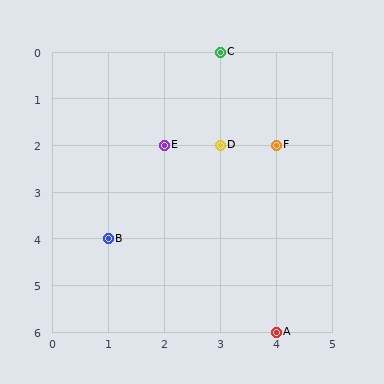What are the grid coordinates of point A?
Point A is at grid coordinates (4, 6).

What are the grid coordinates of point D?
Point D is at grid coordinates (3, 2).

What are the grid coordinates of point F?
Point F is at grid coordinates (4, 2).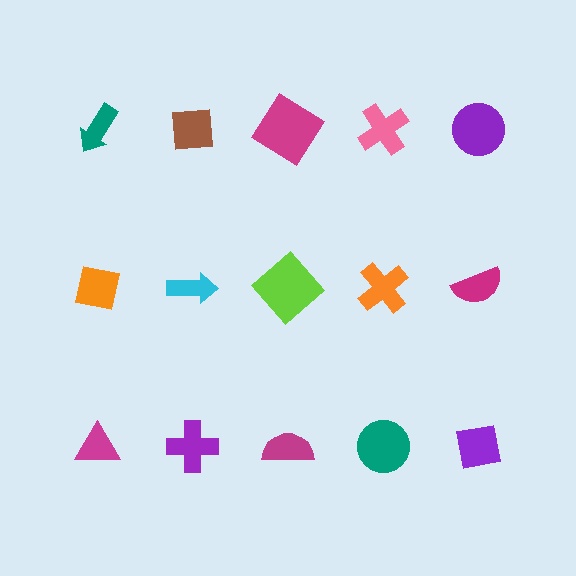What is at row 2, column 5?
A magenta semicircle.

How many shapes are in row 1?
5 shapes.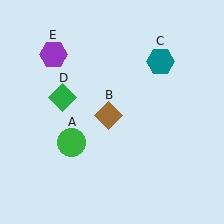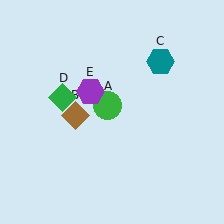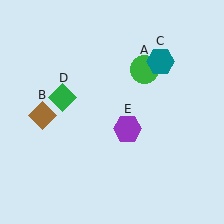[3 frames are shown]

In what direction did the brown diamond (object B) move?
The brown diamond (object B) moved left.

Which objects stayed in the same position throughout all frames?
Teal hexagon (object C) and green diamond (object D) remained stationary.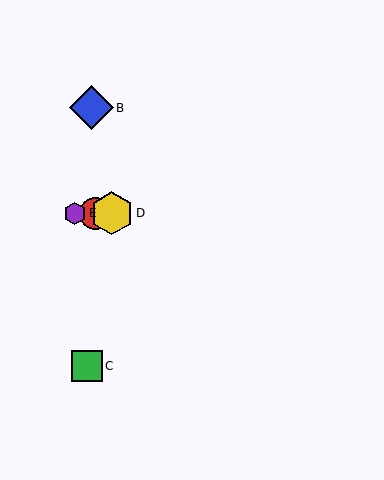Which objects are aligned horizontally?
Objects A, D, E are aligned horizontally.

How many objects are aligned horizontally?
3 objects (A, D, E) are aligned horizontally.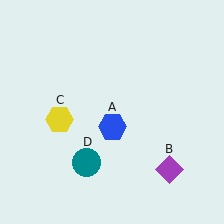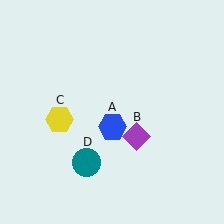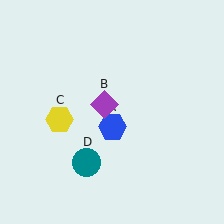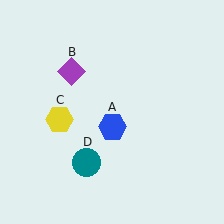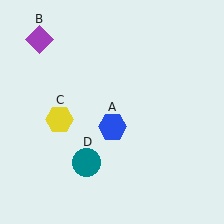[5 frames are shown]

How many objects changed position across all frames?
1 object changed position: purple diamond (object B).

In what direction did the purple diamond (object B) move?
The purple diamond (object B) moved up and to the left.